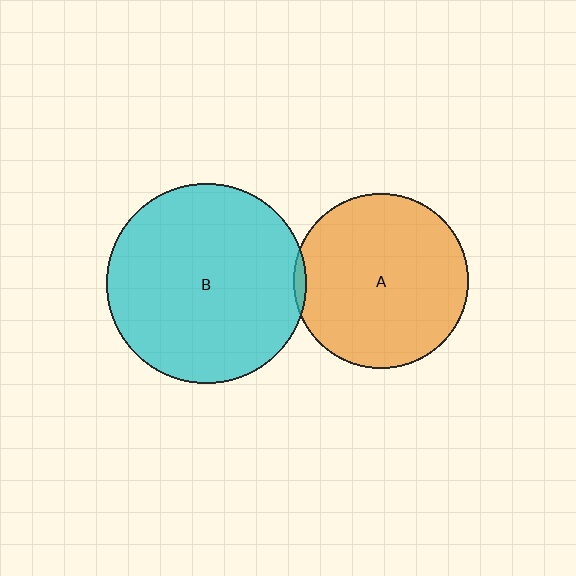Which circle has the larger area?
Circle B (cyan).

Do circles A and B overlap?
Yes.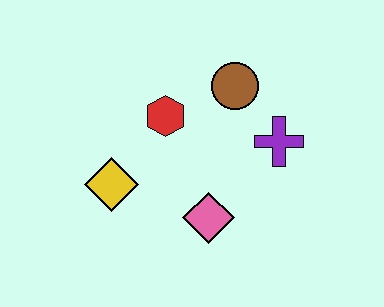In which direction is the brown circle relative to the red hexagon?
The brown circle is to the right of the red hexagon.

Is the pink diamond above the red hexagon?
No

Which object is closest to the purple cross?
The brown circle is closest to the purple cross.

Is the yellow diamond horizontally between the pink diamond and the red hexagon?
No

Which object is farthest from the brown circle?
The yellow diamond is farthest from the brown circle.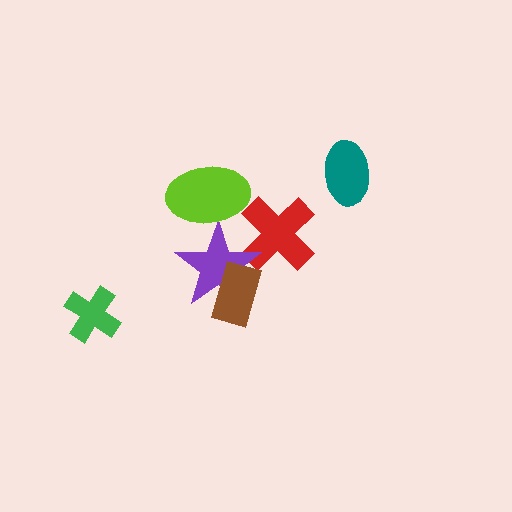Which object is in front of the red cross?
The purple star is in front of the red cross.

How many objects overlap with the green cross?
0 objects overlap with the green cross.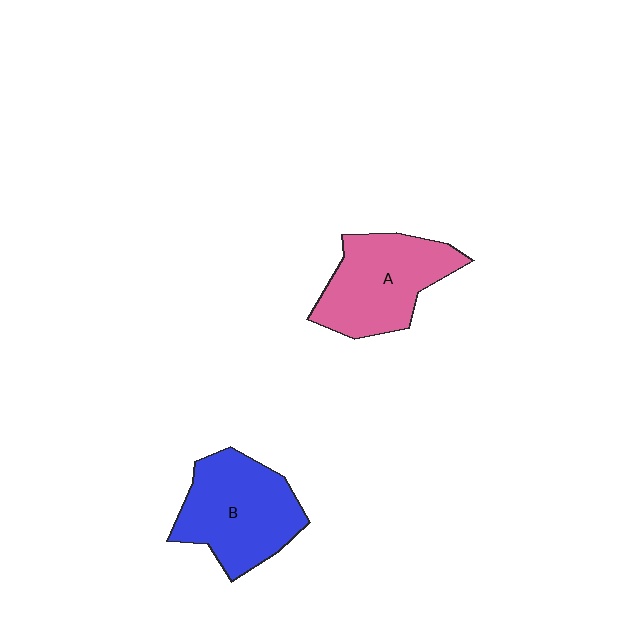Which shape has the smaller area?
Shape A (pink).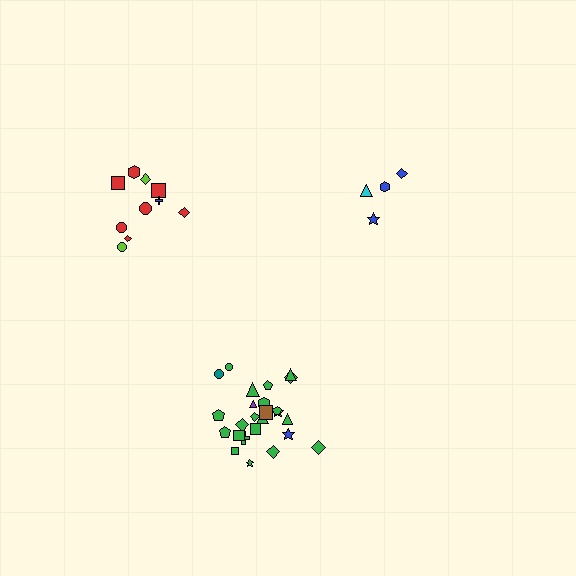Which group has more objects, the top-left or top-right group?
The top-left group.